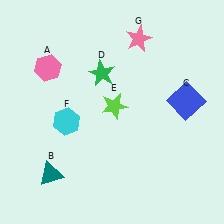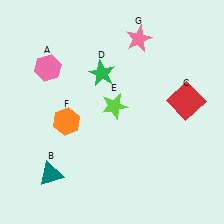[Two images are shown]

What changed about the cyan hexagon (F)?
In Image 1, F is cyan. In Image 2, it changed to orange.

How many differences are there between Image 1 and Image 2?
There are 2 differences between the two images.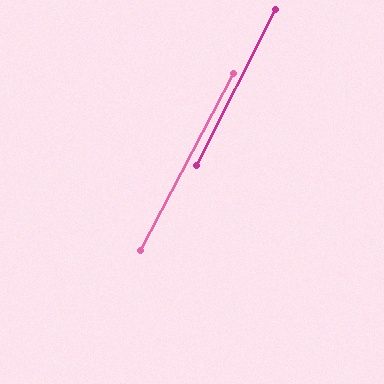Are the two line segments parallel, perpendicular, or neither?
Parallel — their directions differ by only 0.9°.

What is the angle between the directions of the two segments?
Approximately 1 degree.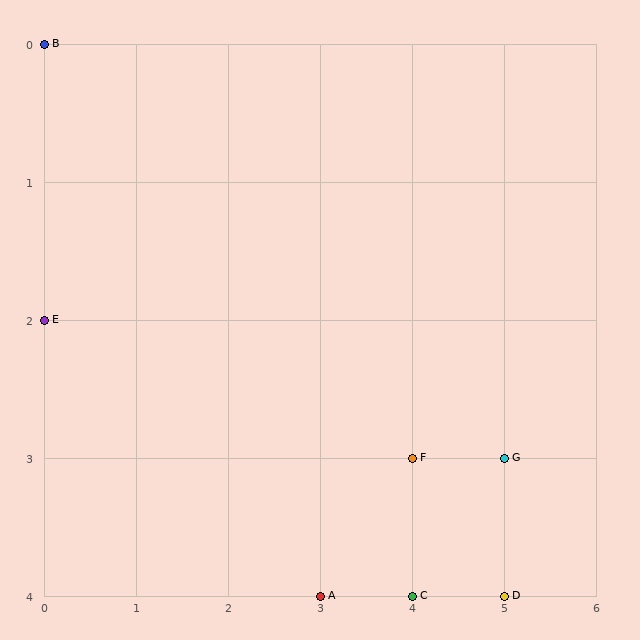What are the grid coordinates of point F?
Point F is at grid coordinates (4, 3).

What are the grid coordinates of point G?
Point G is at grid coordinates (5, 3).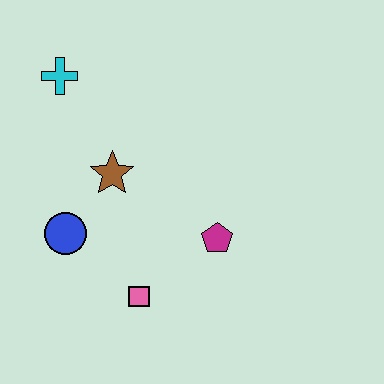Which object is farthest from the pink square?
The cyan cross is farthest from the pink square.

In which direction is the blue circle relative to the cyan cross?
The blue circle is below the cyan cross.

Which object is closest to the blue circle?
The brown star is closest to the blue circle.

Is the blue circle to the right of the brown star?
No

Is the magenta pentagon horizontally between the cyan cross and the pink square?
No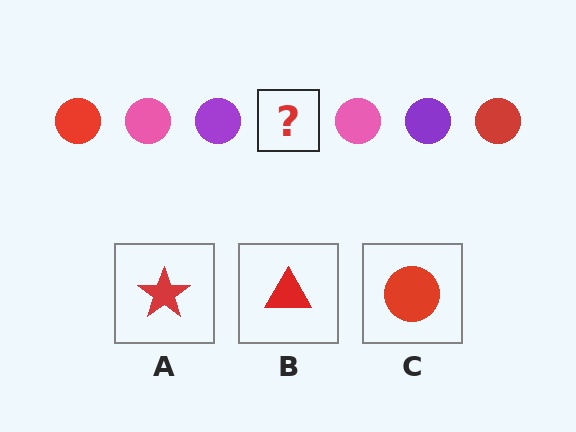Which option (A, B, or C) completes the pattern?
C.